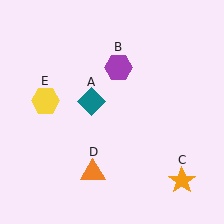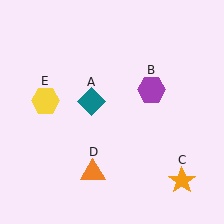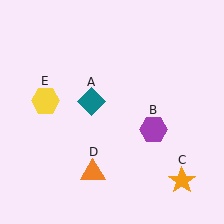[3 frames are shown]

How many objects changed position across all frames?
1 object changed position: purple hexagon (object B).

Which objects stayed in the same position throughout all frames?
Teal diamond (object A) and orange star (object C) and orange triangle (object D) and yellow hexagon (object E) remained stationary.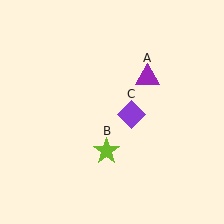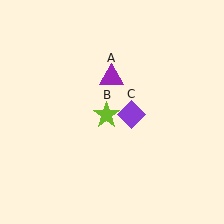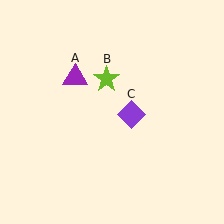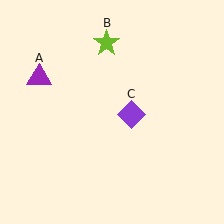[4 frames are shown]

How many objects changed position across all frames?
2 objects changed position: purple triangle (object A), lime star (object B).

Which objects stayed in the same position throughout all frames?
Purple diamond (object C) remained stationary.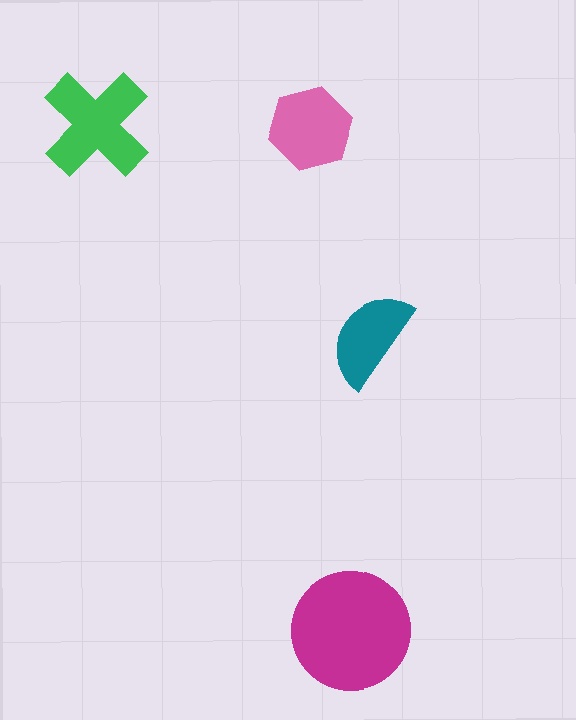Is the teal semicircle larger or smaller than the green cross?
Smaller.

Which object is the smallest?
The teal semicircle.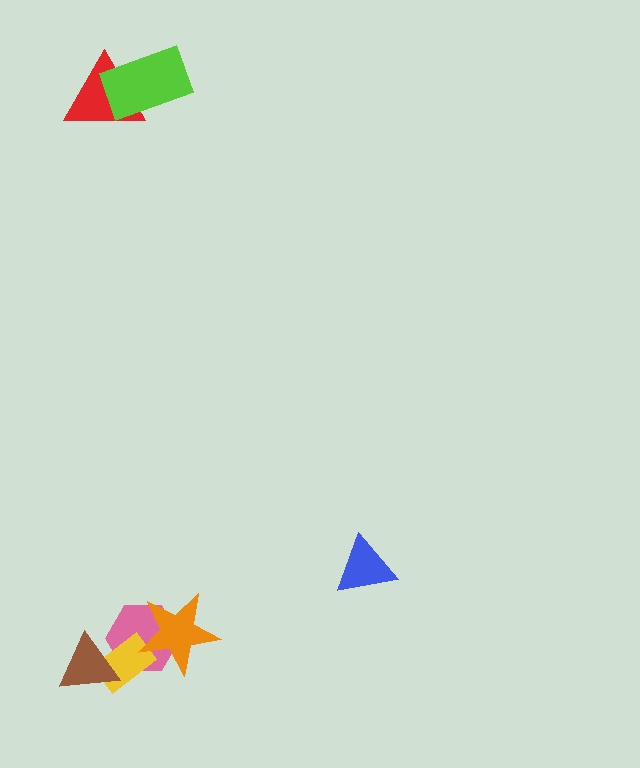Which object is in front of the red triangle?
The lime rectangle is in front of the red triangle.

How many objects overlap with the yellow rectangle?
3 objects overlap with the yellow rectangle.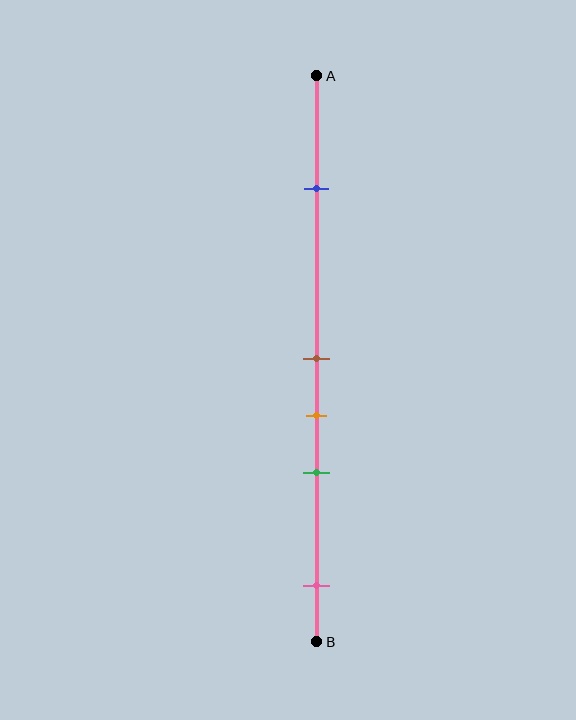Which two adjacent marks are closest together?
The brown and orange marks are the closest adjacent pair.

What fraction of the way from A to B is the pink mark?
The pink mark is approximately 90% (0.9) of the way from A to B.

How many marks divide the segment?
There are 5 marks dividing the segment.